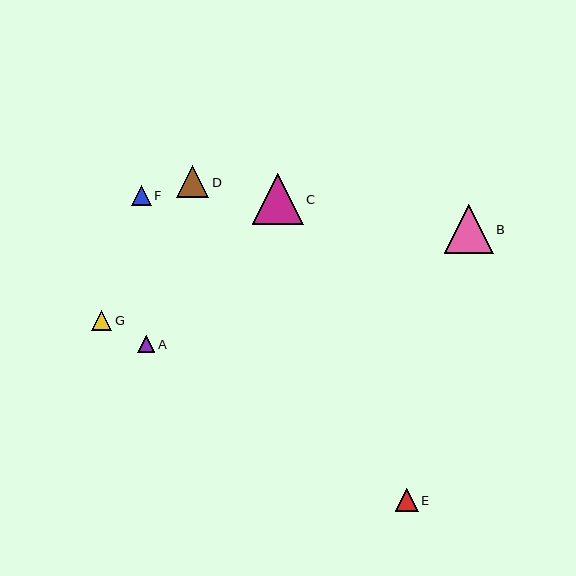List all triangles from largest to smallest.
From largest to smallest: C, B, D, E, G, F, A.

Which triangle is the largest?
Triangle C is the largest with a size of approximately 51 pixels.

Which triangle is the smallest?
Triangle A is the smallest with a size of approximately 17 pixels.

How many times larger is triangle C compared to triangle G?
Triangle C is approximately 2.5 times the size of triangle G.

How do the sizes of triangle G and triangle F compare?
Triangle G and triangle F are approximately the same size.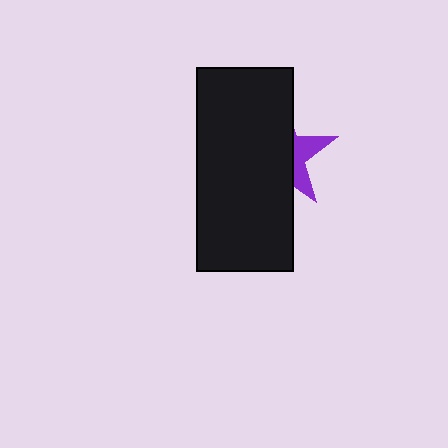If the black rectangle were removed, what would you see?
You would see the complete purple star.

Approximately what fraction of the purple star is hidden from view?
Roughly 69% of the purple star is hidden behind the black rectangle.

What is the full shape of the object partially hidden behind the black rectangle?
The partially hidden object is a purple star.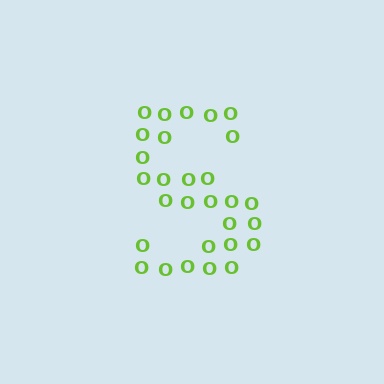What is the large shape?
The large shape is the letter S.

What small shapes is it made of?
It is made of small letter O's.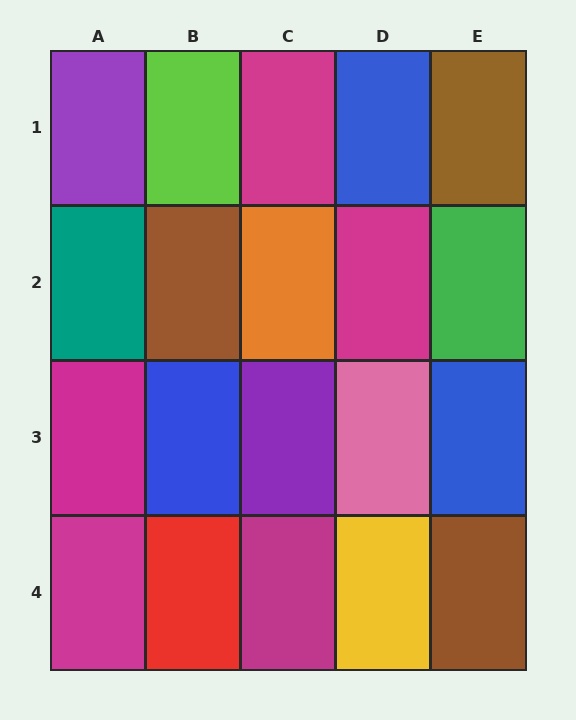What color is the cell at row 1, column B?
Lime.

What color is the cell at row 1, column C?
Magenta.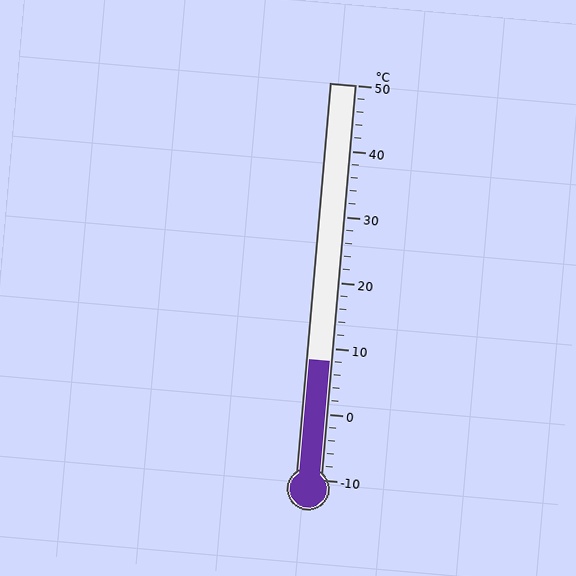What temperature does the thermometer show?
The thermometer shows approximately 8°C.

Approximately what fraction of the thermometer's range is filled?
The thermometer is filled to approximately 30% of its range.